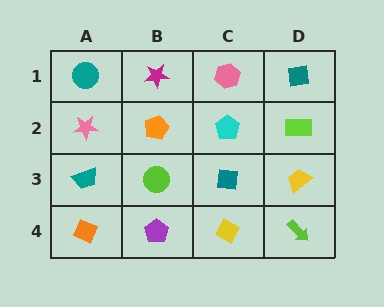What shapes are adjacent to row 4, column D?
A yellow trapezoid (row 3, column D), a yellow diamond (row 4, column C).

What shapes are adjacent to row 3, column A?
A pink star (row 2, column A), an orange diamond (row 4, column A), a lime circle (row 3, column B).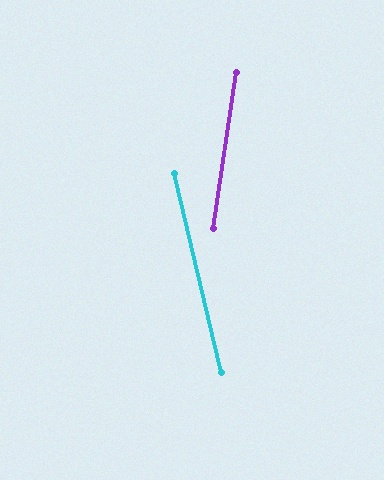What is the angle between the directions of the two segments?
Approximately 22 degrees.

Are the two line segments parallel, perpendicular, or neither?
Neither parallel nor perpendicular — they differ by about 22°.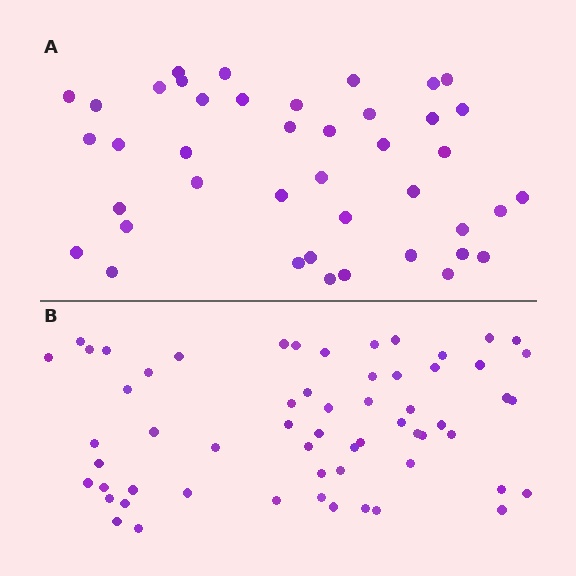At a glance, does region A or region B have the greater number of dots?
Region B (the bottom region) has more dots.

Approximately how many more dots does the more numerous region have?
Region B has approximately 20 more dots than region A.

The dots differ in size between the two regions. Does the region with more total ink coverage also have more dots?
No. Region A has more total ink coverage because its dots are larger, but region B actually contains more individual dots. Total area can be misleading — the number of items is what matters here.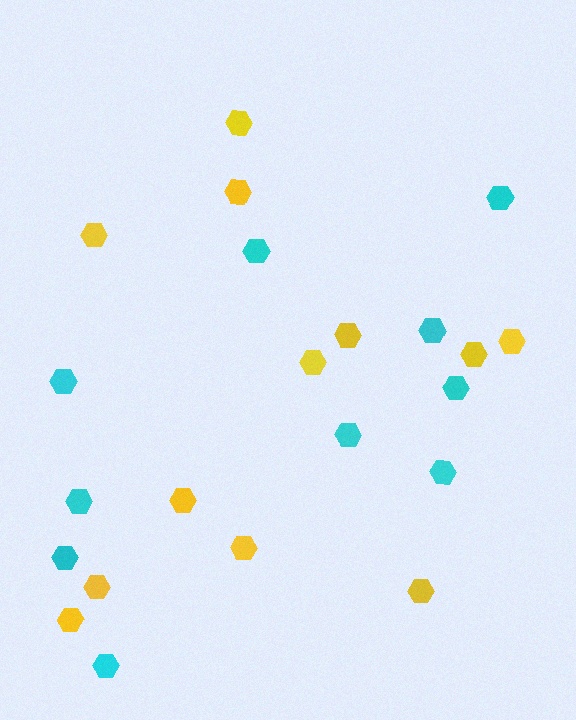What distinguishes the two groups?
There are 2 groups: one group of cyan hexagons (10) and one group of yellow hexagons (12).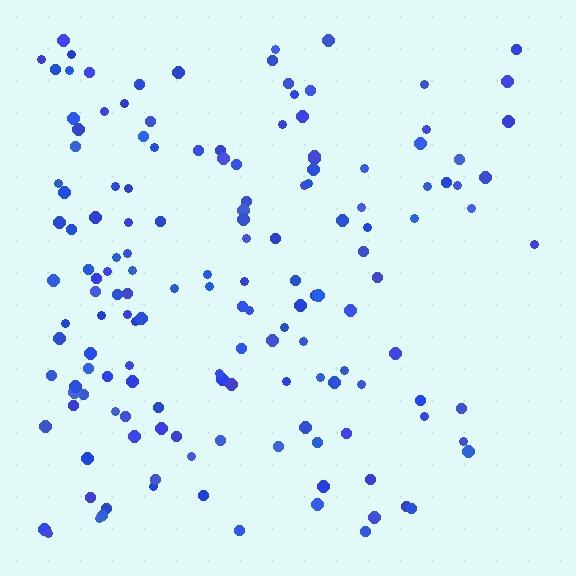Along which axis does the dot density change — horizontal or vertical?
Horizontal.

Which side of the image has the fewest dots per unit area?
The right.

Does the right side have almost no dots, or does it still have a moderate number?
Still a moderate number, just noticeably fewer than the left.